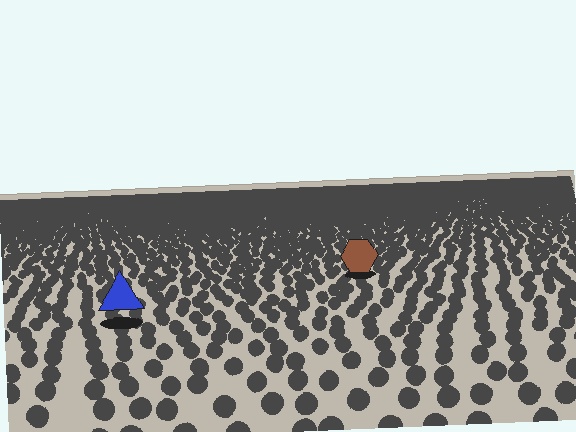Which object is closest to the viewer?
The blue triangle is closest. The texture marks near it are larger and more spread out.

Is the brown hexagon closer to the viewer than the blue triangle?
No. The blue triangle is closer — you can tell from the texture gradient: the ground texture is coarser near it.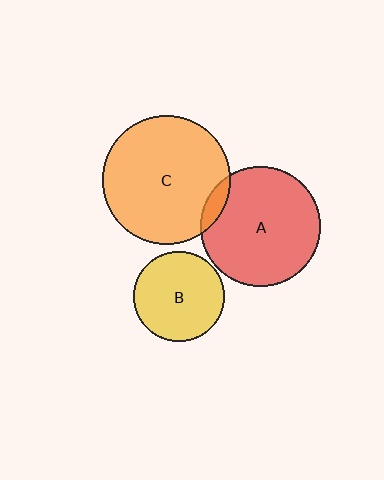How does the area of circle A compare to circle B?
Approximately 1.8 times.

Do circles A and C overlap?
Yes.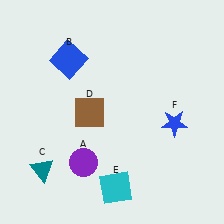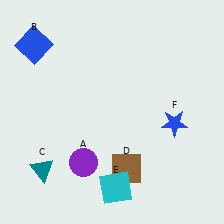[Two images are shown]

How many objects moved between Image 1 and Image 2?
2 objects moved between the two images.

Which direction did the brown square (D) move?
The brown square (D) moved down.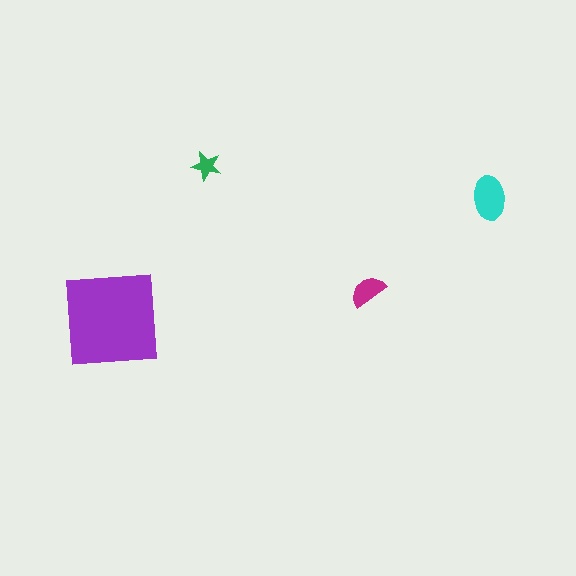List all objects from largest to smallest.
The purple square, the cyan ellipse, the magenta semicircle, the green star.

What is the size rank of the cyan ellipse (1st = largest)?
2nd.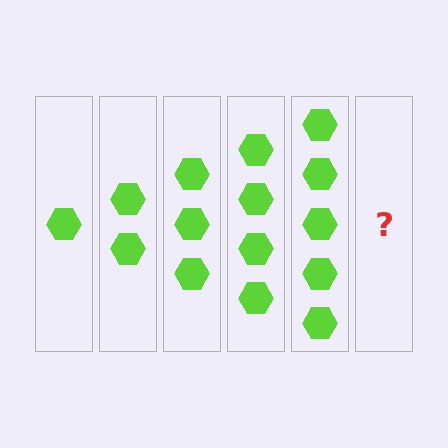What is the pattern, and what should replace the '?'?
The pattern is that each step adds one more hexagon. The '?' should be 6 hexagons.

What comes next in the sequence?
The next element should be 6 hexagons.